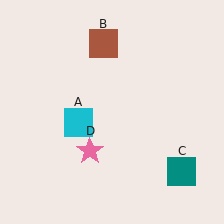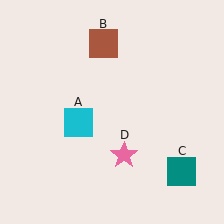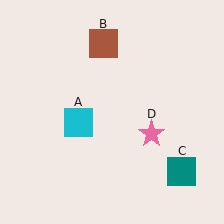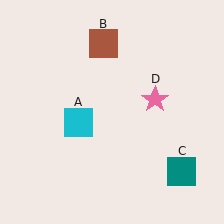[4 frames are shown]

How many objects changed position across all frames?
1 object changed position: pink star (object D).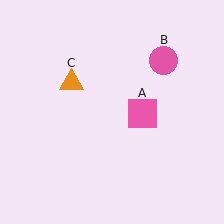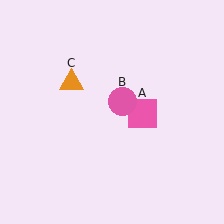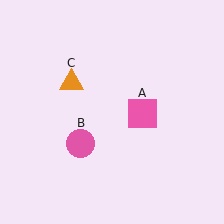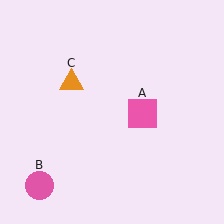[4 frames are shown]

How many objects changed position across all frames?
1 object changed position: pink circle (object B).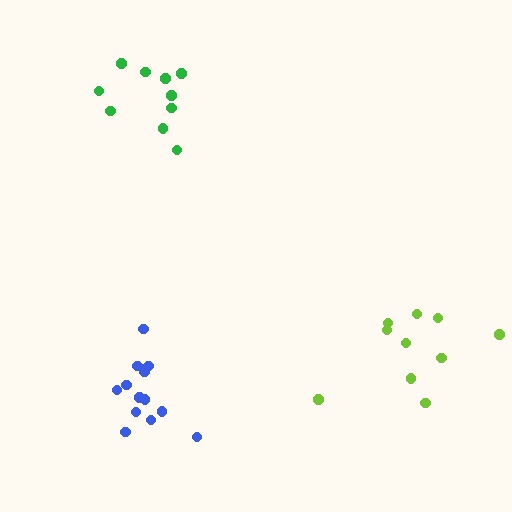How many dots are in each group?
Group 1: 10 dots, Group 2: 13 dots, Group 3: 10 dots (33 total).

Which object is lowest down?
The blue cluster is bottommost.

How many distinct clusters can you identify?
There are 3 distinct clusters.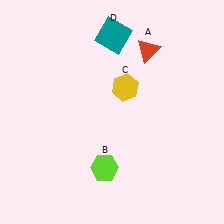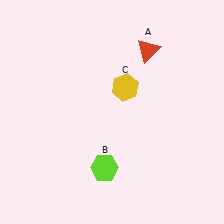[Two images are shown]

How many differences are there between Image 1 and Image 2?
There is 1 difference between the two images.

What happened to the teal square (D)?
The teal square (D) was removed in Image 2. It was in the top-right area of Image 1.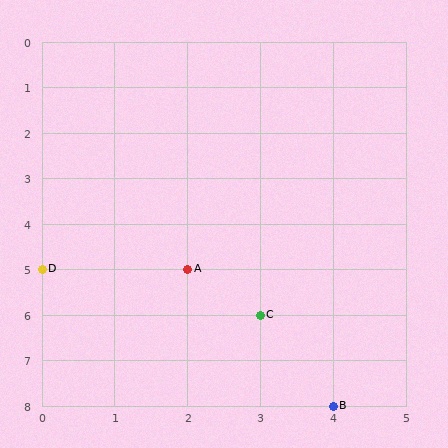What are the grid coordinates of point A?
Point A is at grid coordinates (2, 5).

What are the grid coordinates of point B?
Point B is at grid coordinates (4, 8).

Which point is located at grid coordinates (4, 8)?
Point B is at (4, 8).